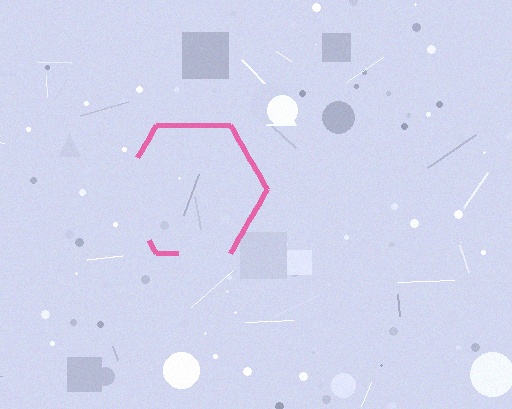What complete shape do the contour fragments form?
The contour fragments form a hexagon.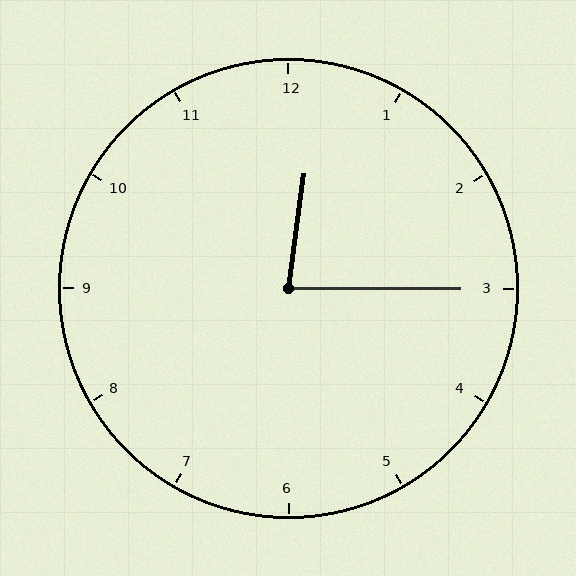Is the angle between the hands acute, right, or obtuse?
It is acute.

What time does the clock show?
12:15.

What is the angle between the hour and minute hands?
Approximately 82 degrees.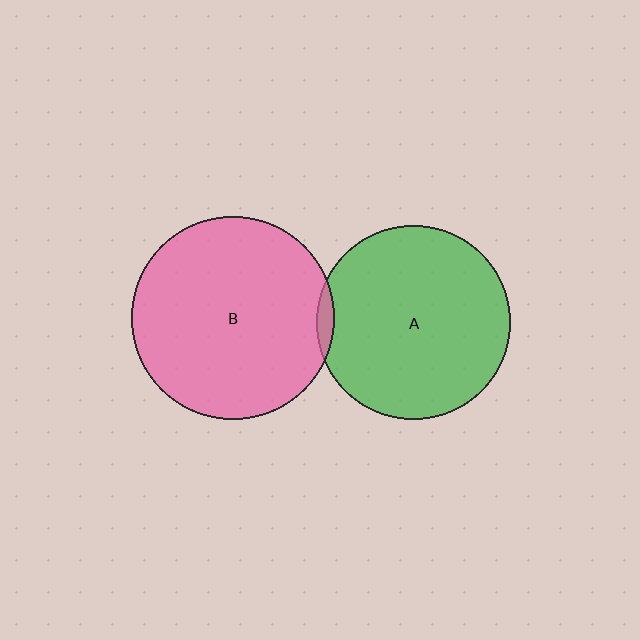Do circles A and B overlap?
Yes.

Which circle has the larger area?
Circle B (pink).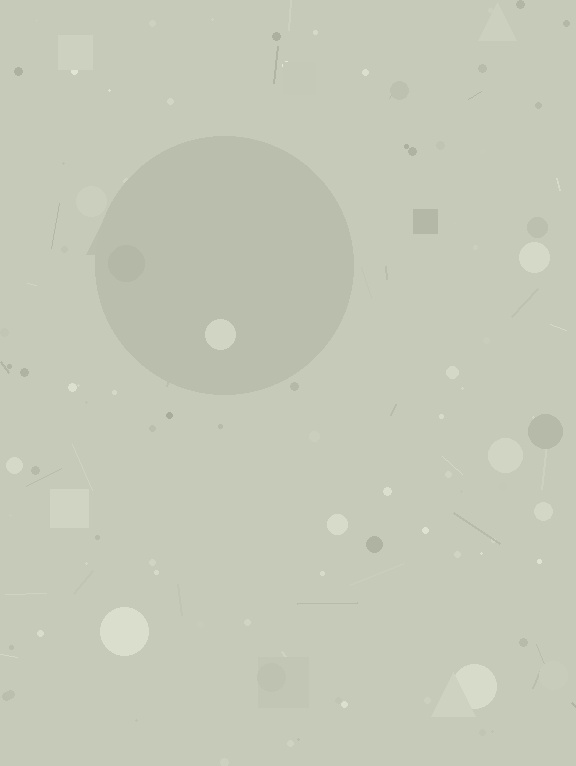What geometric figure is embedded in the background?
A circle is embedded in the background.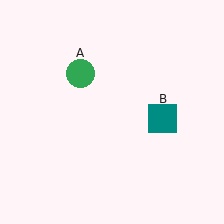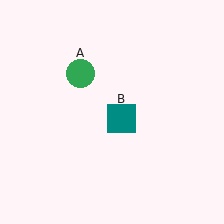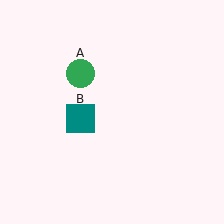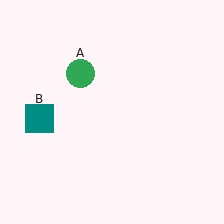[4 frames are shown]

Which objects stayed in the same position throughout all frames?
Green circle (object A) remained stationary.